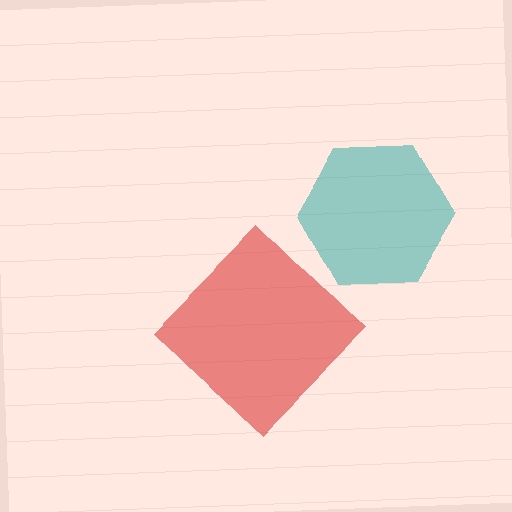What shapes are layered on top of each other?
The layered shapes are: a teal hexagon, a red diamond.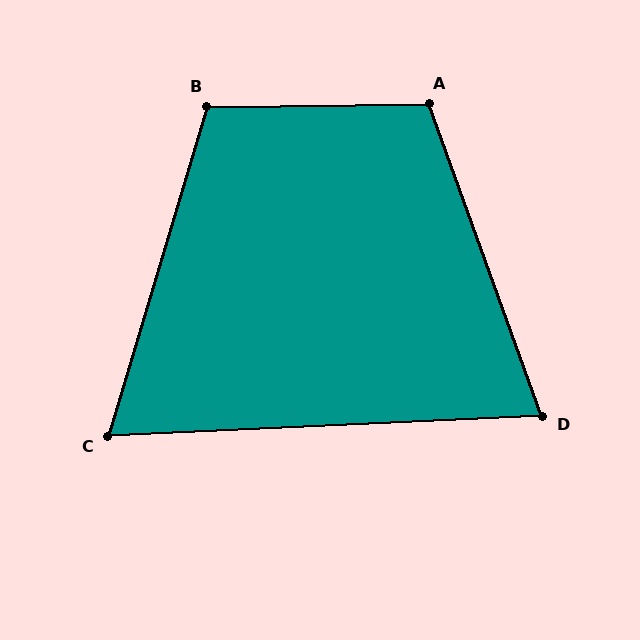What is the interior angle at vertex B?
Approximately 107 degrees (obtuse).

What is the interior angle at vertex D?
Approximately 73 degrees (acute).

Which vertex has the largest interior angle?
A, at approximately 109 degrees.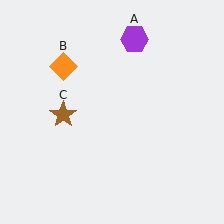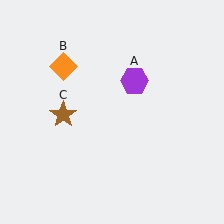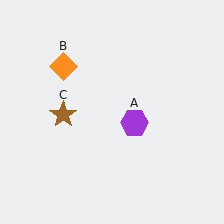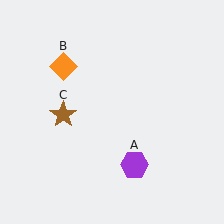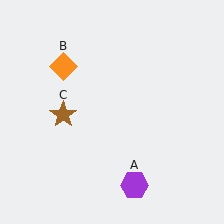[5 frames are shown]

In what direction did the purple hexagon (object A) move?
The purple hexagon (object A) moved down.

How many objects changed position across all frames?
1 object changed position: purple hexagon (object A).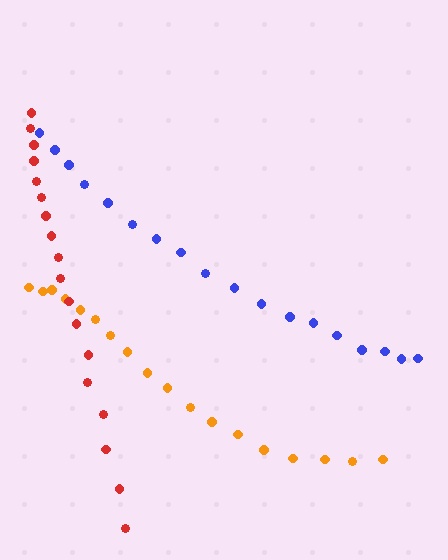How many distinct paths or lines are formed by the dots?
There are 3 distinct paths.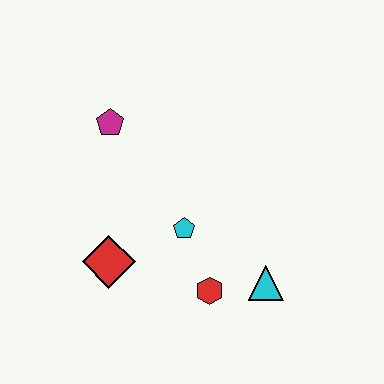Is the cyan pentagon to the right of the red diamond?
Yes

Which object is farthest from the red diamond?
The cyan triangle is farthest from the red diamond.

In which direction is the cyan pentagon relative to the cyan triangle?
The cyan pentagon is to the left of the cyan triangle.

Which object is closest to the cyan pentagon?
The red hexagon is closest to the cyan pentagon.